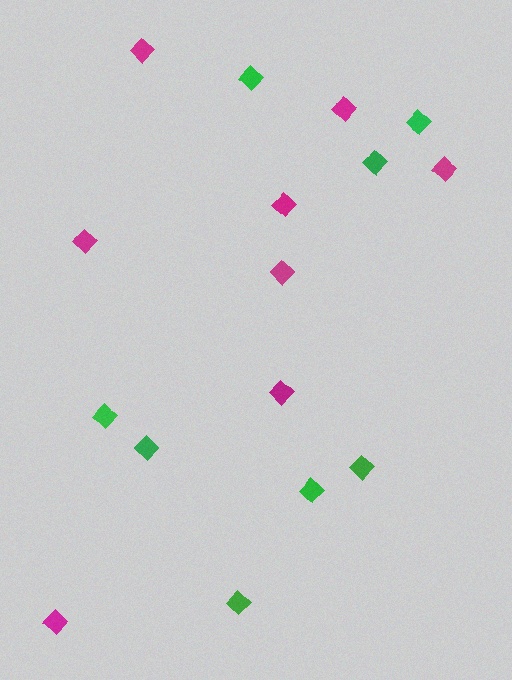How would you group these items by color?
There are 2 groups: one group of green diamonds (8) and one group of magenta diamonds (8).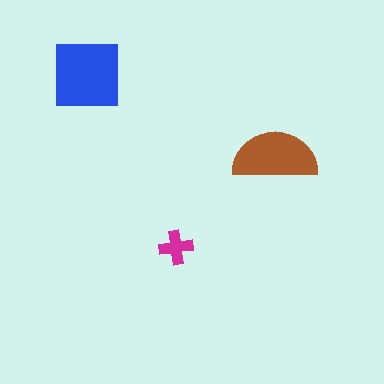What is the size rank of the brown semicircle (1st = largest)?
2nd.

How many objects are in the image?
There are 3 objects in the image.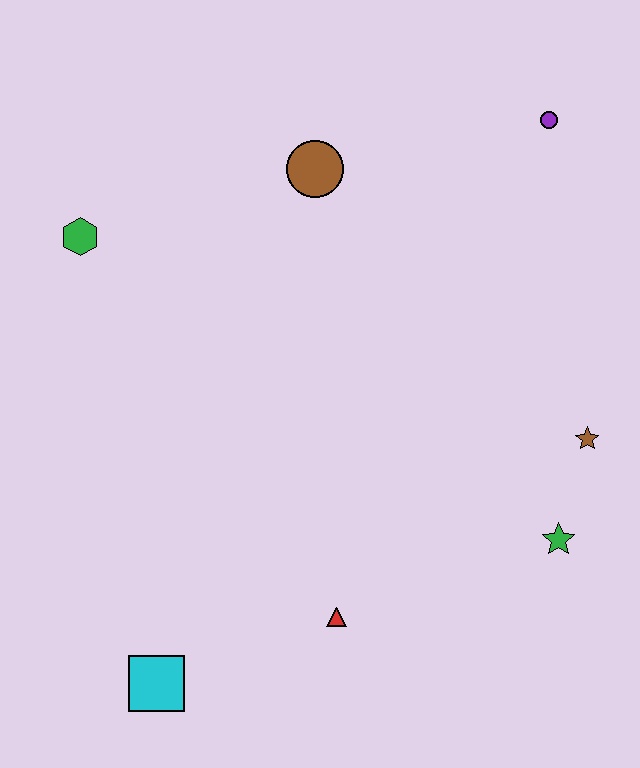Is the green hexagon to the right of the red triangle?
No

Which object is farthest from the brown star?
The green hexagon is farthest from the brown star.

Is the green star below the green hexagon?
Yes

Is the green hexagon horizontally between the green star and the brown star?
No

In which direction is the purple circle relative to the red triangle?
The purple circle is above the red triangle.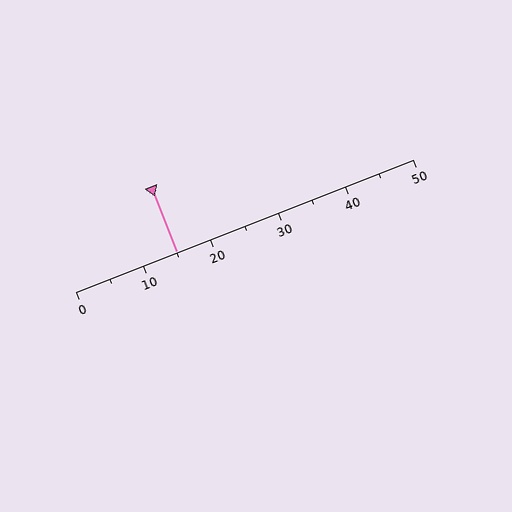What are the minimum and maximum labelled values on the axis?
The axis runs from 0 to 50.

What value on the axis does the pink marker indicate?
The marker indicates approximately 15.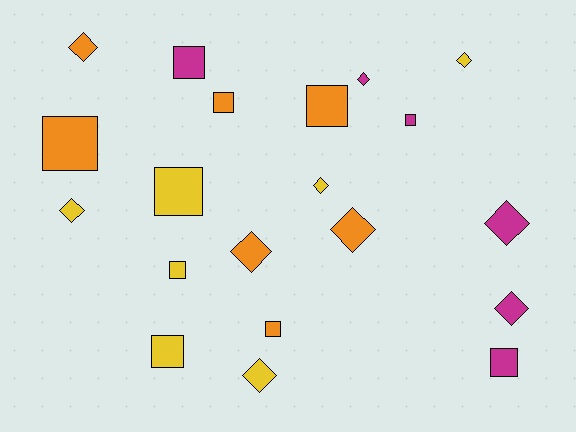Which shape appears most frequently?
Square, with 10 objects.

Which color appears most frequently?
Yellow, with 7 objects.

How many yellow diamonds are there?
There are 4 yellow diamonds.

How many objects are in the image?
There are 20 objects.